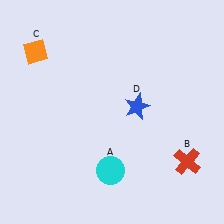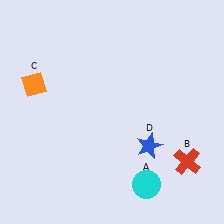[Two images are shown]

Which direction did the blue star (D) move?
The blue star (D) moved down.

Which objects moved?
The objects that moved are: the cyan circle (A), the orange diamond (C), the blue star (D).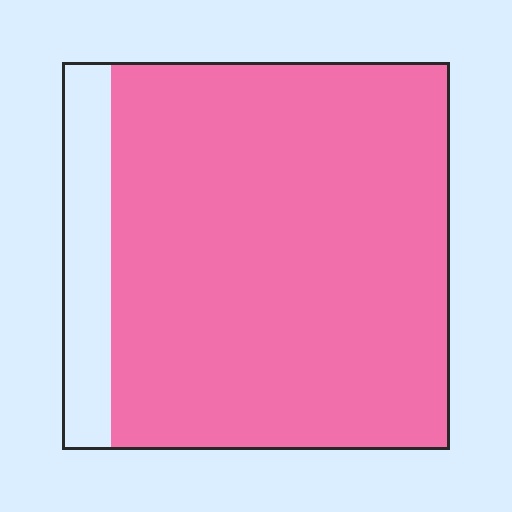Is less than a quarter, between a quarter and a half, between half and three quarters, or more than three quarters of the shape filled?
More than three quarters.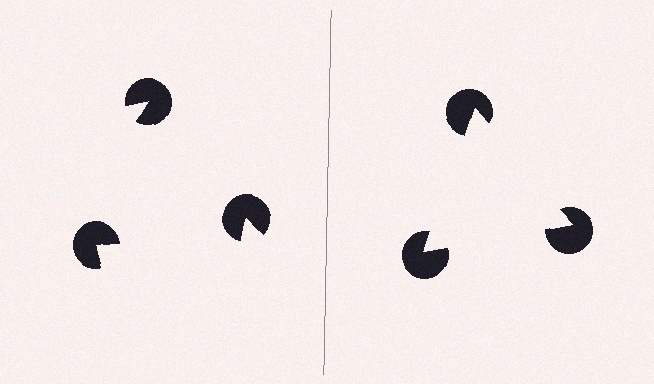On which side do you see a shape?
An illusory triangle appears on the right side. On the left side the wedge cuts are rotated, so no coherent shape forms.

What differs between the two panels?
The pac-man discs are positioned identically on both sides; only the wedge orientations differ. On the right they align to a triangle; on the left they are misaligned.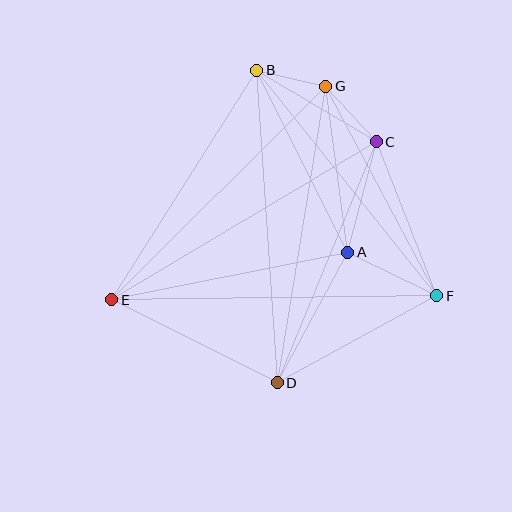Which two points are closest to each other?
Points B and G are closest to each other.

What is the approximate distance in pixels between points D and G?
The distance between D and G is approximately 301 pixels.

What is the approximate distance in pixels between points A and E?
The distance between A and E is approximately 241 pixels.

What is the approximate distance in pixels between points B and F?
The distance between B and F is approximately 289 pixels.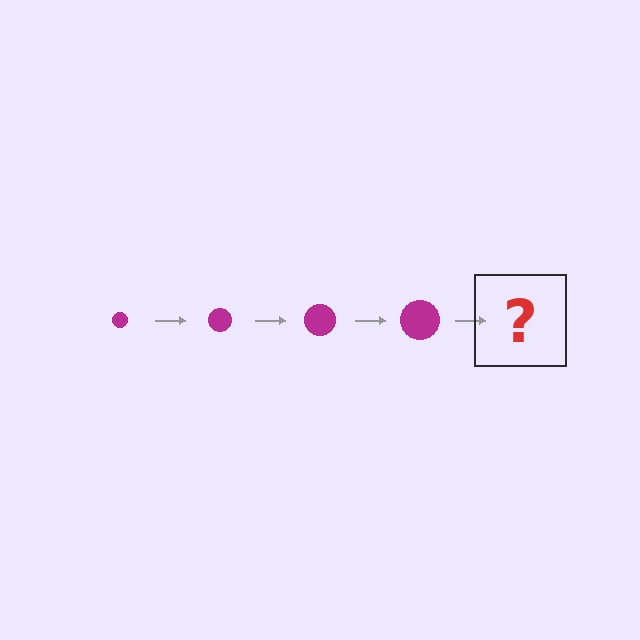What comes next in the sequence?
The next element should be a magenta circle, larger than the previous one.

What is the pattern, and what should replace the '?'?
The pattern is that the circle gets progressively larger each step. The '?' should be a magenta circle, larger than the previous one.